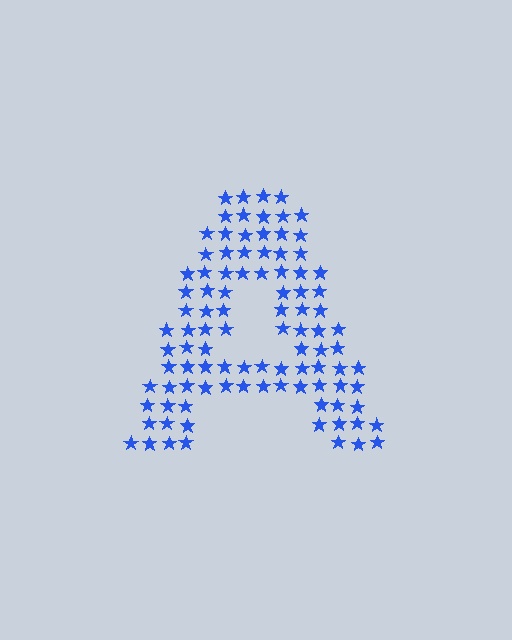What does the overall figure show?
The overall figure shows the letter A.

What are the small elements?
The small elements are stars.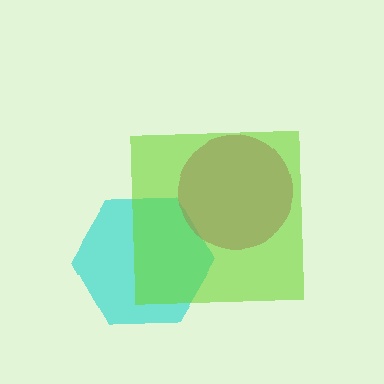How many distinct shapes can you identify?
There are 3 distinct shapes: a cyan hexagon, a magenta circle, a lime square.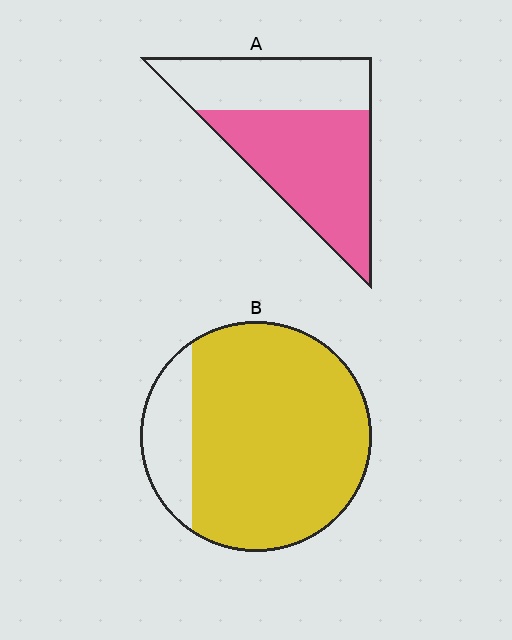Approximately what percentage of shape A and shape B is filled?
A is approximately 60% and B is approximately 85%.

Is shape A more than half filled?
Yes.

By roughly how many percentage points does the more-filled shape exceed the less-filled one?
By roughly 25 percentage points (B over A).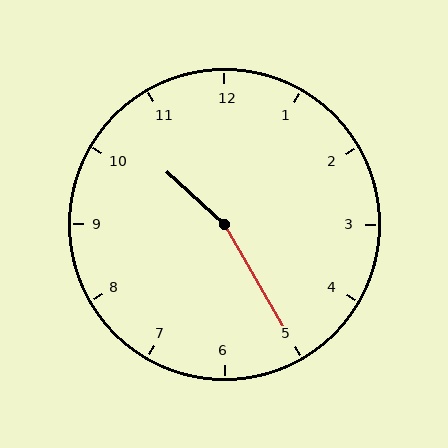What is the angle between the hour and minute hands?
Approximately 162 degrees.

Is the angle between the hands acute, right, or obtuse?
It is obtuse.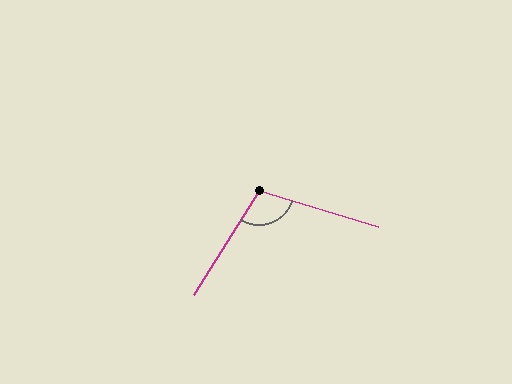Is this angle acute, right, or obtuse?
It is obtuse.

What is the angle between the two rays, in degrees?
Approximately 105 degrees.